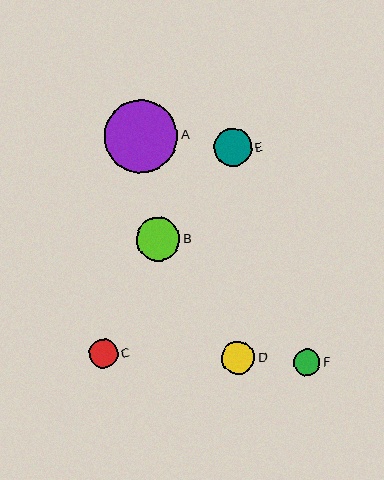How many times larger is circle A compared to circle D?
Circle A is approximately 2.2 times the size of circle D.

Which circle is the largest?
Circle A is the largest with a size of approximately 73 pixels.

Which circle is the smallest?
Circle F is the smallest with a size of approximately 27 pixels.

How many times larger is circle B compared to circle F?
Circle B is approximately 1.6 times the size of circle F.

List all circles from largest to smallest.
From largest to smallest: A, B, E, D, C, F.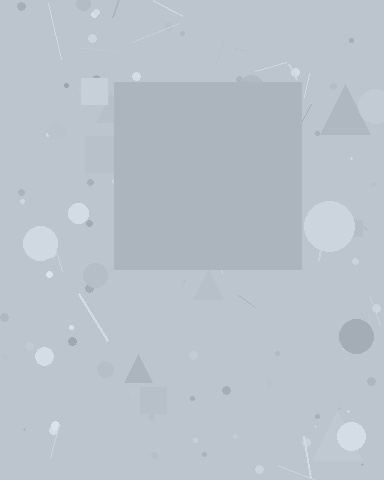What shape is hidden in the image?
A square is hidden in the image.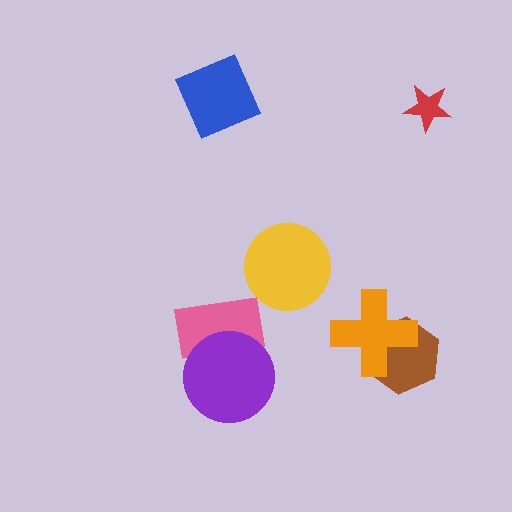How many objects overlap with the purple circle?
1 object overlaps with the purple circle.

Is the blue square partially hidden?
No, no other shape covers it.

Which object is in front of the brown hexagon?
The orange cross is in front of the brown hexagon.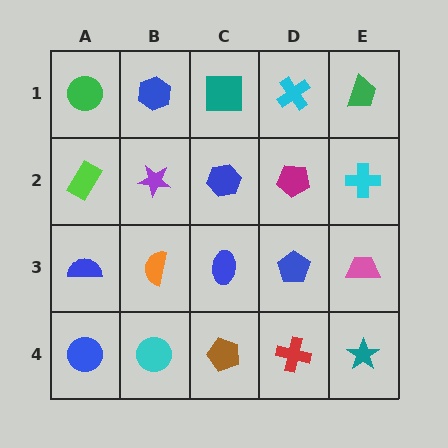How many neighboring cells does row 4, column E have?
2.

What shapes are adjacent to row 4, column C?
A blue ellipse (row 3, column C), a cyan circle (row 4, column B), a red cross (row 4, column D).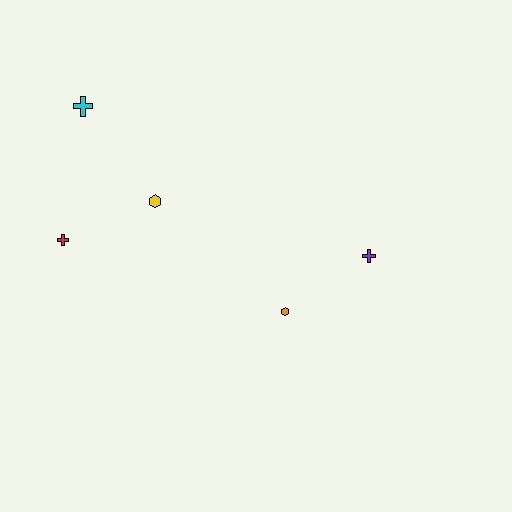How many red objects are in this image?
There is 1 red object.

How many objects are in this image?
There are 5 objects.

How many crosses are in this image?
There are 3 crosses.